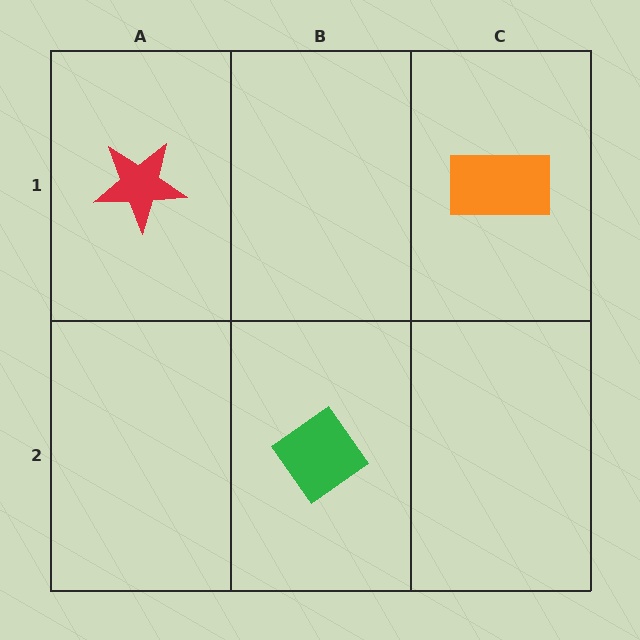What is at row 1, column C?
An orange rectangle.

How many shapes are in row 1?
2 shapes.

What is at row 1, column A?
A red star.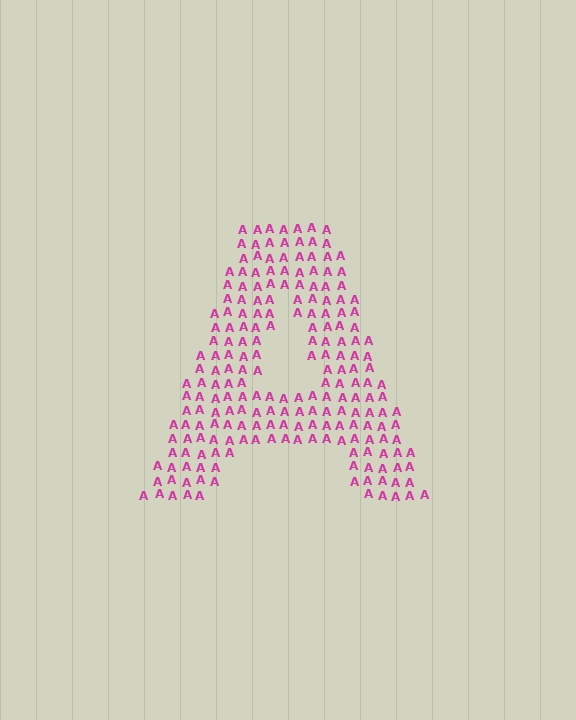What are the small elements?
The small elements are letter A's.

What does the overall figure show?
The overall figure shows the letter A.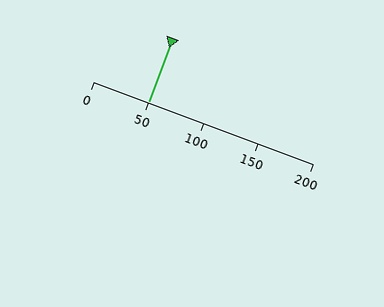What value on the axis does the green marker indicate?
The marker indicates approximately 50.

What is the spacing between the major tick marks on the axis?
The major ticks are spaced 50 apart.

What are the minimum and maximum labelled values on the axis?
The axis runs from 0 to 200.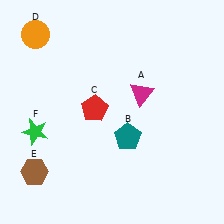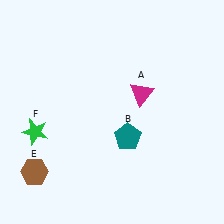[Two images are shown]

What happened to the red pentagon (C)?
The red pentagon (C) was removed in Image 2. It was in the top-left area of Image 1.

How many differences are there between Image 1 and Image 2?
There are 2 differences between the two images.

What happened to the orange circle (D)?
The orange circle (D) was removed in Image 2. It was in the top-left area of Image 1.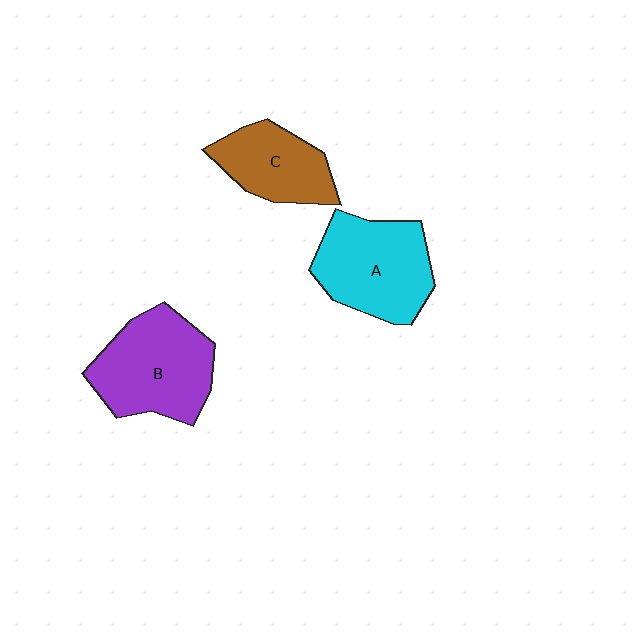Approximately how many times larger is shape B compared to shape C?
Approximately 1.5 times.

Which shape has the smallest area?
Shape C (brown).